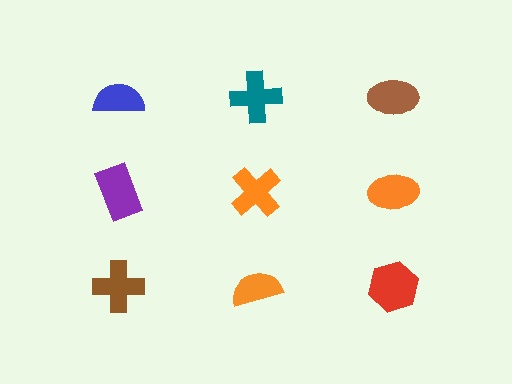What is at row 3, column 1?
A brown cross.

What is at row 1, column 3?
A brown ellipse.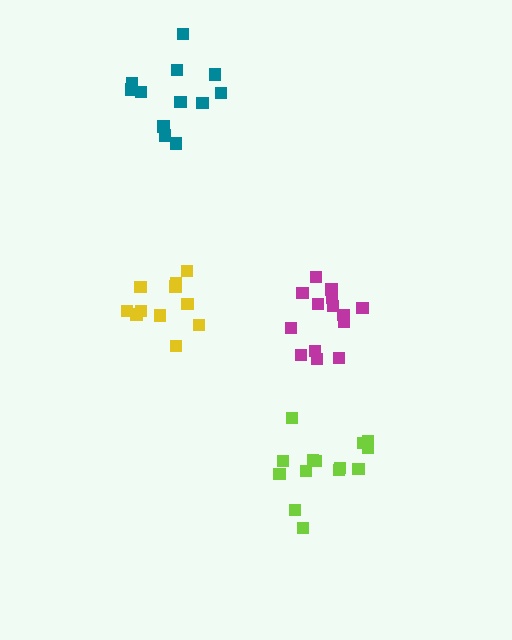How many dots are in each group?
Group 1: 12 dots, Group 2: 14 dots, Group 3: 12 dots, Group 4: 14 dots (52 total).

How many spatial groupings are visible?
There are 4 spatial groupings.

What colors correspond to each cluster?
The clusters are colored: teal, lime, yellow, magenta.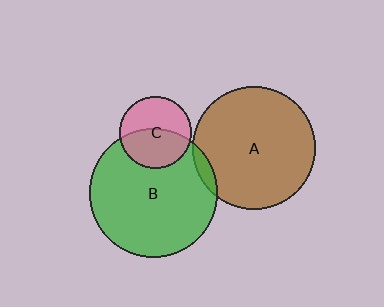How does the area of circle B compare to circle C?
Approximately 3.1 times.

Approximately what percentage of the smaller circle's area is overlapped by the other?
Approximately 50%.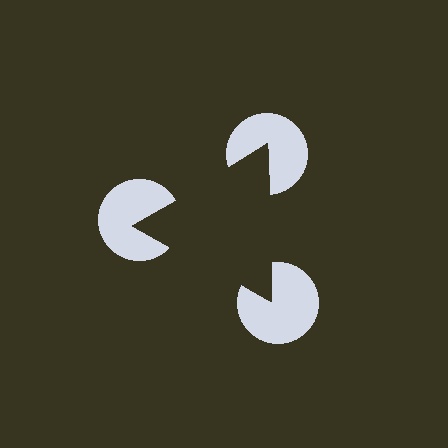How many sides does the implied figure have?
3 sides.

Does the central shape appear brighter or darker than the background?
It typically appears slightly darker than the background, even though no actual brightness change is drawn.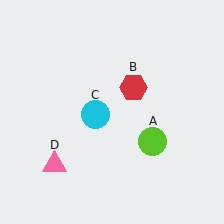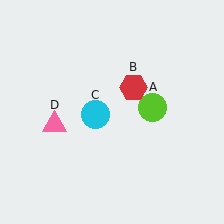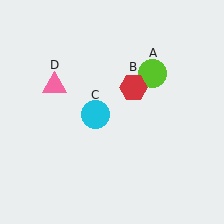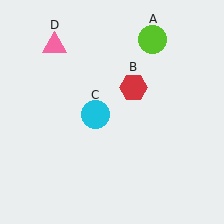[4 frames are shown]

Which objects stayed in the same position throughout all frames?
Red hexagon (object B) and cyan circle (object C) remained stationary.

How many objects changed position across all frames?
2 objects changed position: lime circle (object A), pink triangle (object D).